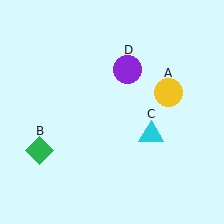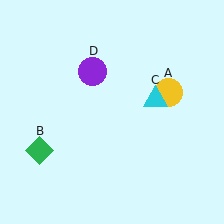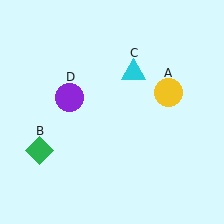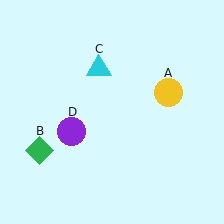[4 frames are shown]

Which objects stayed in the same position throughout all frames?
Yellow circle (object A) and green diamond (object B) remained stationary.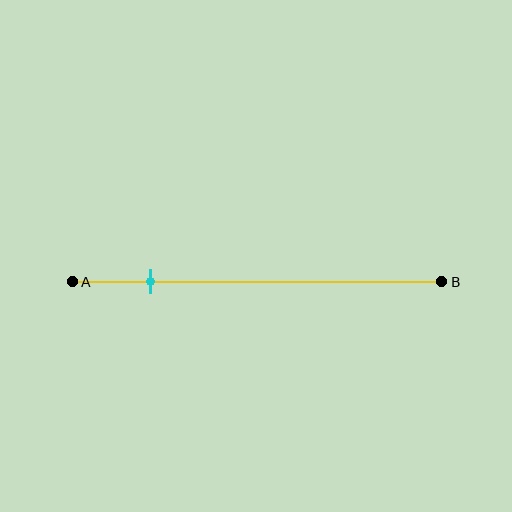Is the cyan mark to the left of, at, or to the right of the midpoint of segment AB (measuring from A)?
The cyan mark is to the left of the midpoint of segment AB.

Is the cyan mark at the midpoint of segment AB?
No, the mark is at about 20% from A, not at the 50% midpoint.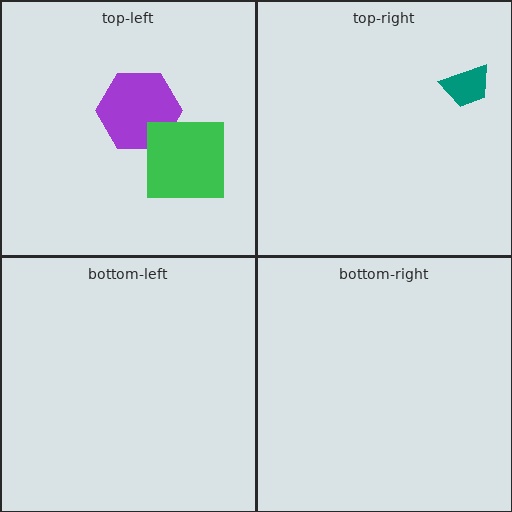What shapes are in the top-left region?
The purple hexagon, the green square.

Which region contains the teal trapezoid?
The top-right region.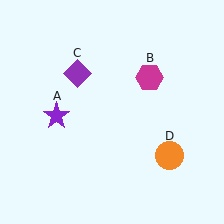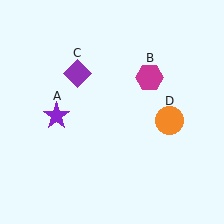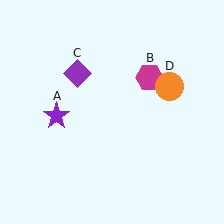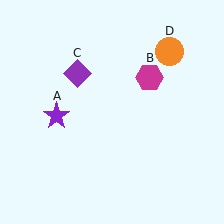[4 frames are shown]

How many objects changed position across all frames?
1 object changed position: orange circle (object D).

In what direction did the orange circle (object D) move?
The orange circle (object D) moved up.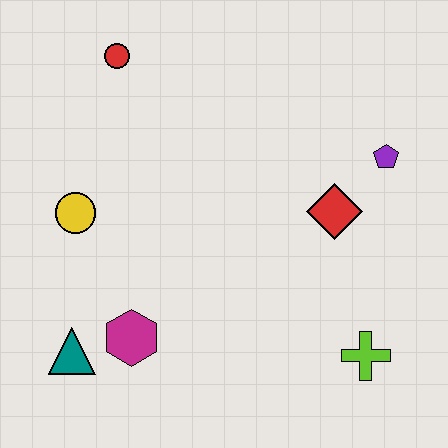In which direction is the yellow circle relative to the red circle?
The yellow circle is below the red circle.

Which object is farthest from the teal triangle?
The purple pentagon is farthest from the teal triangle.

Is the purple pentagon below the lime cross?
No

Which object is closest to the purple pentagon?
The red diamond is closest to the purple pentagon.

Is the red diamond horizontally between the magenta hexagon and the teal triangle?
No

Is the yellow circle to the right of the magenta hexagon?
No